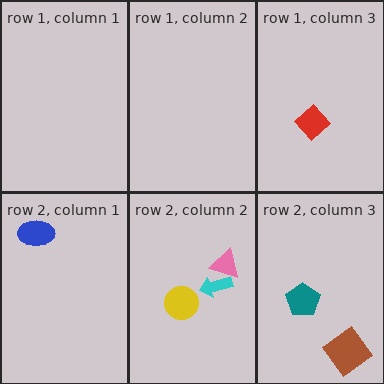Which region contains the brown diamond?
The row 2, column 3 region.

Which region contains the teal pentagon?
The row 2, column 3 region.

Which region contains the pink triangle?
The row 2, column 2 region.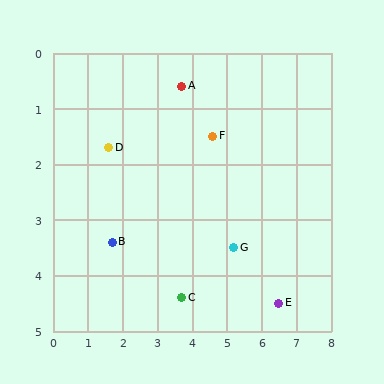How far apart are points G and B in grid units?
Points G and B are about 3.5 grid units apart.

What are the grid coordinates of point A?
Point A is at approximately (3.7, 0.6).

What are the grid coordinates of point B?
Point B is at approximately (1.7, 3.4).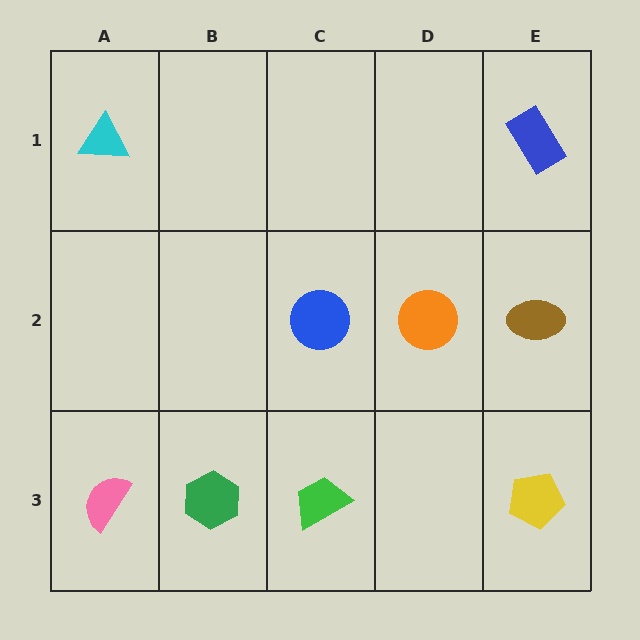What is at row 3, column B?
A green hexagon.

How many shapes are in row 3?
4 shapes.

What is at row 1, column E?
A blue rectangle.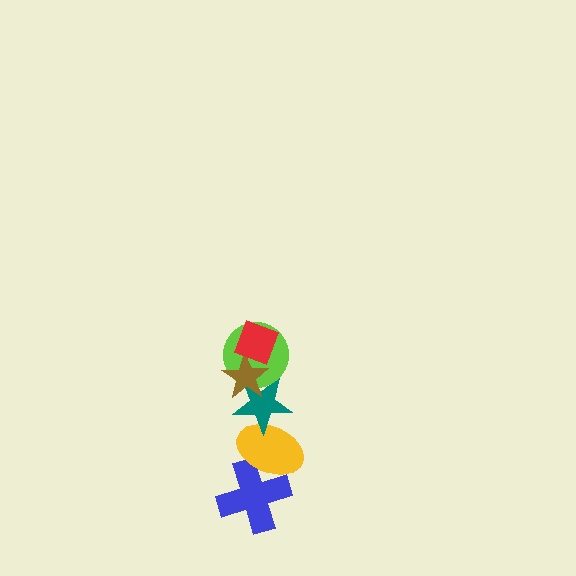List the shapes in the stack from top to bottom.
From top to bottom: the red diamond, the brown star, the lime circle, the teal star, the yellow ellipse, the blue cross.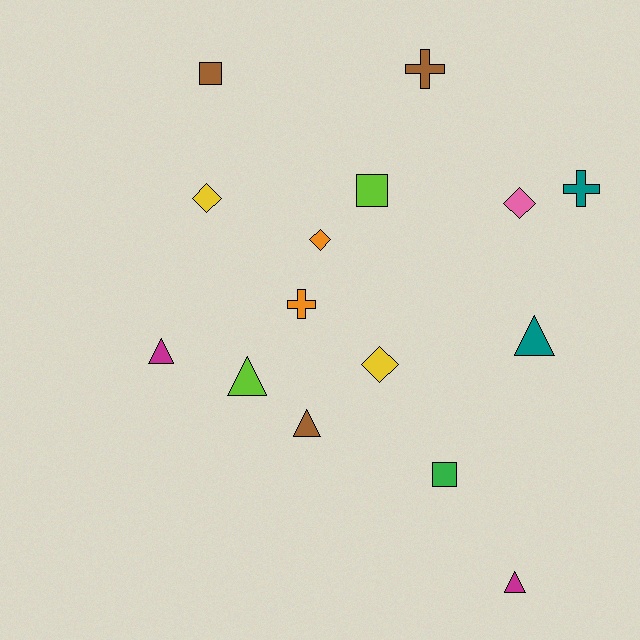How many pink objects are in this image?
There is 1 pink object.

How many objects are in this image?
There are 15 objects.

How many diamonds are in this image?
There are 4 diamonds.